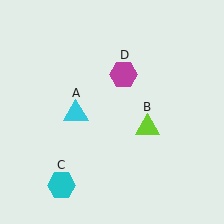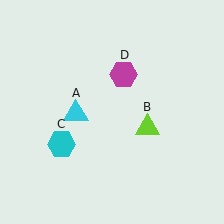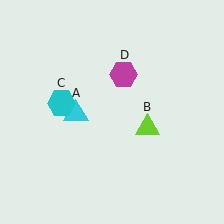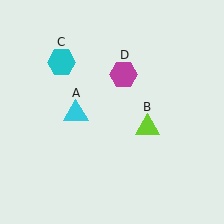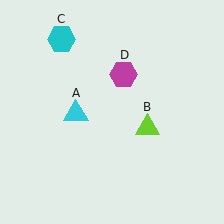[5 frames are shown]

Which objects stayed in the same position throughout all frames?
Cyan triangle (object A) and lime triangle (object B) and magenta hexagon (object D) remained stationary.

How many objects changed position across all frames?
1 object changed position: cyan hexagon (object C).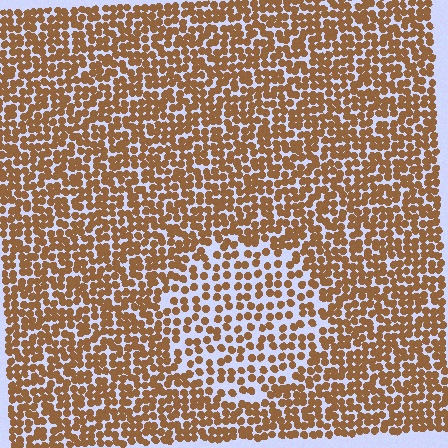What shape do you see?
I see a circle.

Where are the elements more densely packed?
The elements are more densely packed outside the circle boundary.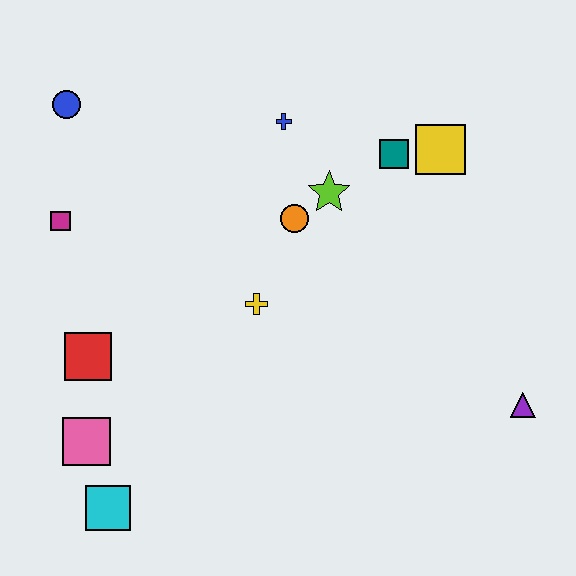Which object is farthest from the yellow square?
The cyan square is farthest from the yellow square.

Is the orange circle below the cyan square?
No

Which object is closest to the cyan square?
The pink square is closest to the cyan square.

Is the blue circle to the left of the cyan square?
Yes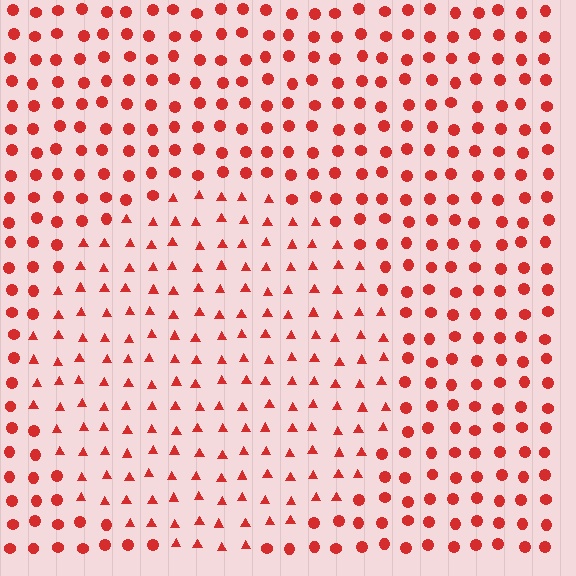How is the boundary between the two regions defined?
The boundary is defined by a change in element shape: triangles inside vs. circles outside. All elements share the same color and spacing.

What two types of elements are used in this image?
The image uses triangles inside the circle region and circles outside it.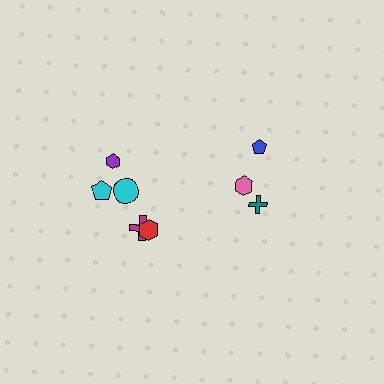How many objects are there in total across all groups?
There are 8 objects.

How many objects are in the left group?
There are 5 objects.